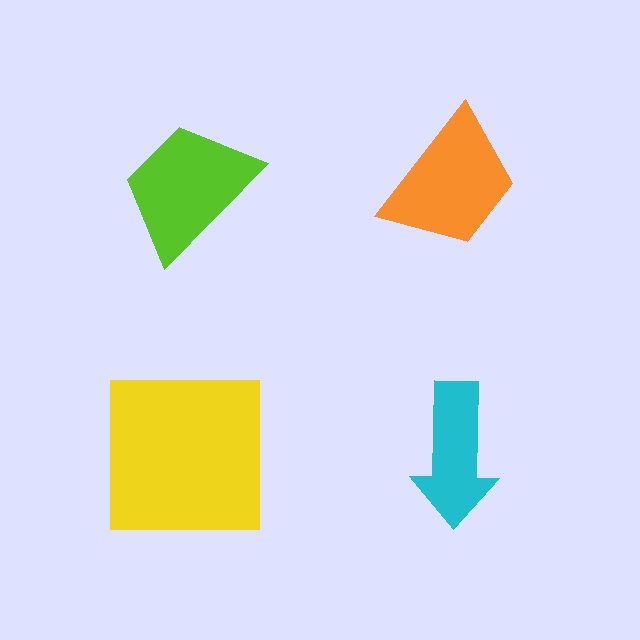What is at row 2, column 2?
A cyan arrow.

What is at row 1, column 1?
A lime trapezoid.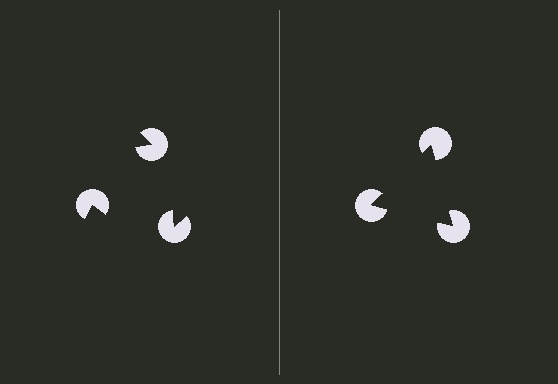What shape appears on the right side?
An illusory triangle.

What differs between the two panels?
The pac-man discs are positioned identically on both sides; only the wedge orientations differ. On the right they align to a triangle; on the left they are misaligned.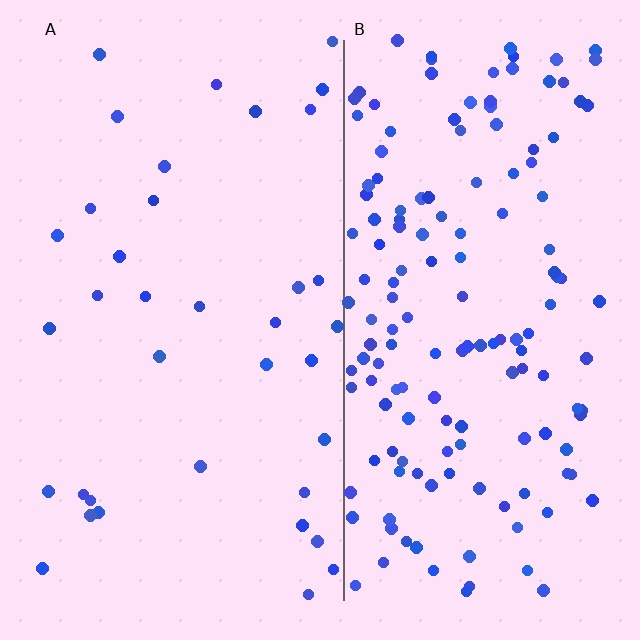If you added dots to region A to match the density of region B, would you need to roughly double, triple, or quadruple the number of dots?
Approximately quadruple.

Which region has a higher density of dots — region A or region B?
B (the right).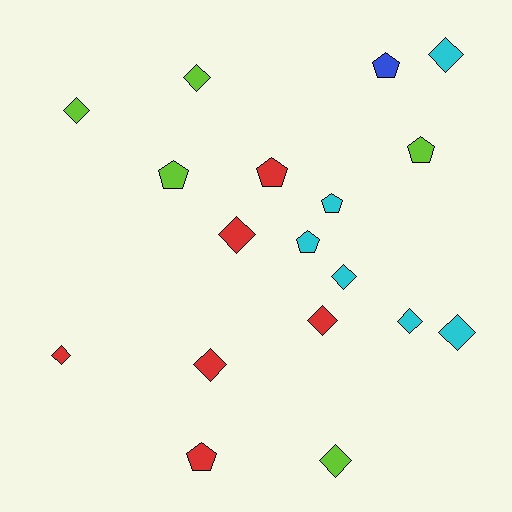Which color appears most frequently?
Cyan, with 6 objects.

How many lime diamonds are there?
There are 3 lime diamonds.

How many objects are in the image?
There are 18 objects.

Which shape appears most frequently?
Diamond, with 11 objects.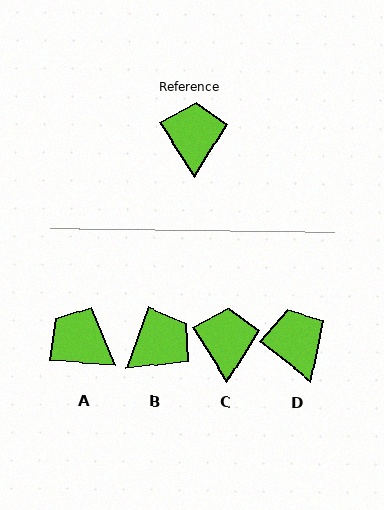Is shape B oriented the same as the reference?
No, it is off by about 52 degrees.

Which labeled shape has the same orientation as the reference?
C.